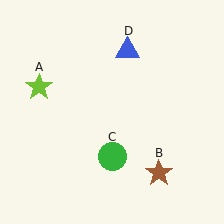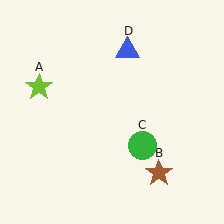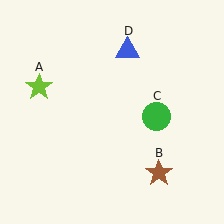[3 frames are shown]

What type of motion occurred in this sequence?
The green circle (object C) rotated counterclockwise around the center of the scene.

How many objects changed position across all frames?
1 object changed position: green circle (object C).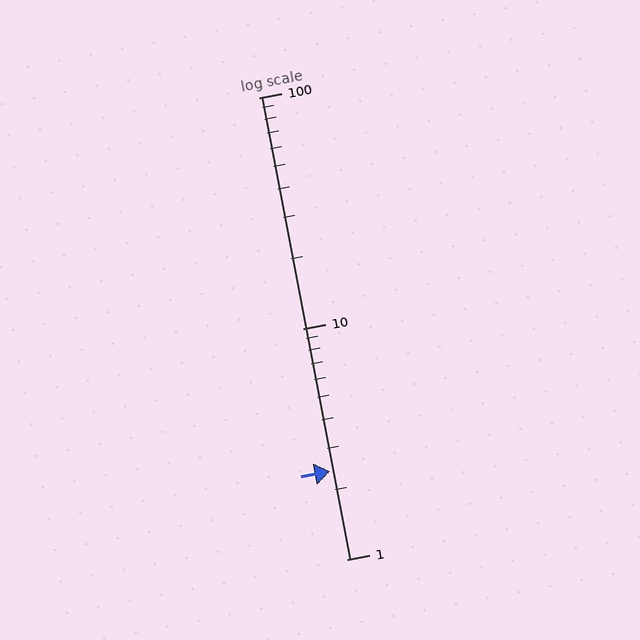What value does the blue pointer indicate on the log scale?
The pointer indicates approximately 2.4.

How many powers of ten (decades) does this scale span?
The scale spans 2 decades, from 1 to 100.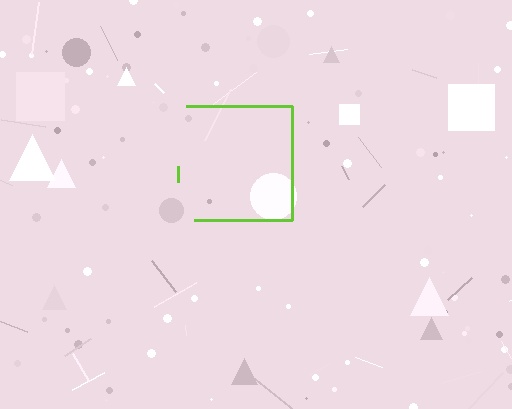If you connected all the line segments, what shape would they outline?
They would outline a square.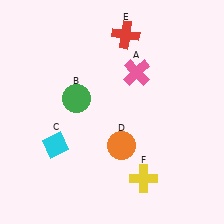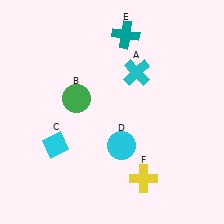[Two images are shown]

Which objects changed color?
A changed from pink to cyan. D changed from orange to cyan. E changed from red to teal.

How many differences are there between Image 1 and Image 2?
There are 3 differences between the two images.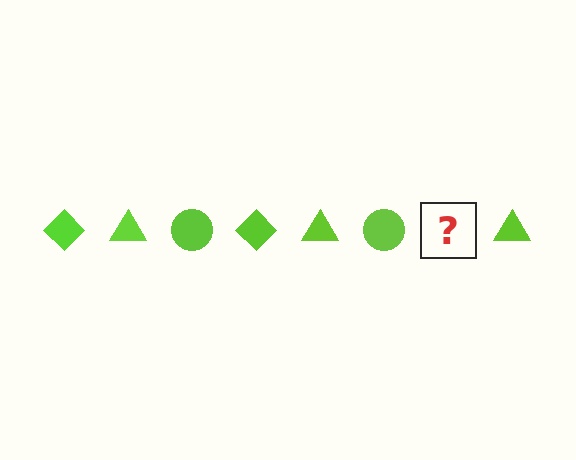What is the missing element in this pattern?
The missing element is a lime diamond.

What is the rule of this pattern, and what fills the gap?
The rule is that the pattern cycles through diamond, triangle, circle shapes in lime. The gap should be filled with a lime diamond.